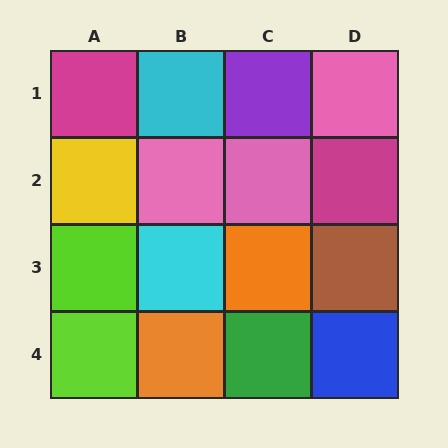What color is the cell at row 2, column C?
Pink.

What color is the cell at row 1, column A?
Magenta.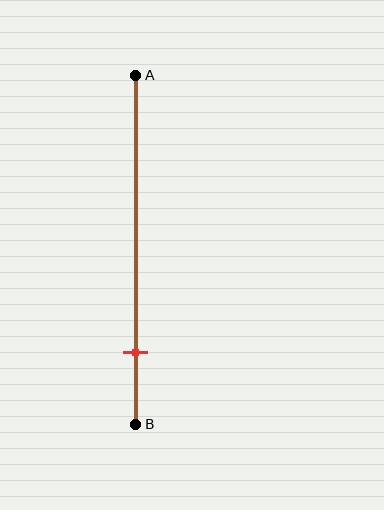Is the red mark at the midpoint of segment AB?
No, the mark is at about 80% from A, not at the 50% midpoint.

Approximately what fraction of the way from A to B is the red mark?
The red mark is approximately 80% of the way from A to B.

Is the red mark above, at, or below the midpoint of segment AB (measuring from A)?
The red mark is below the midpoint of segment AB.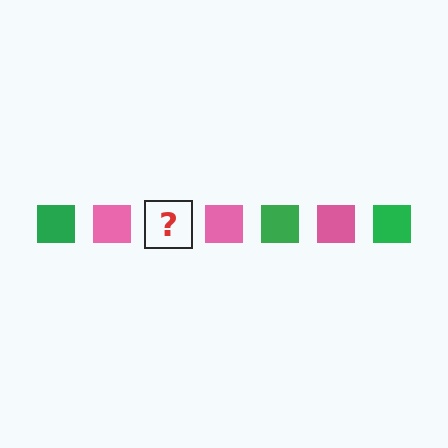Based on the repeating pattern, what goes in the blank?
The blank should be a green square.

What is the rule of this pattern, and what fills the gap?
The rule is that the pattern cycles through green, pink squares. The gap should be filled with a green square.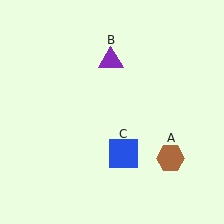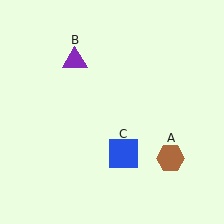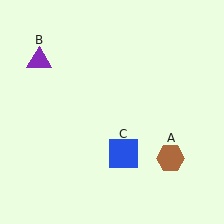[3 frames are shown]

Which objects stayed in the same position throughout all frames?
Brown hexagon (object A) and blue square (object C) remained stationary.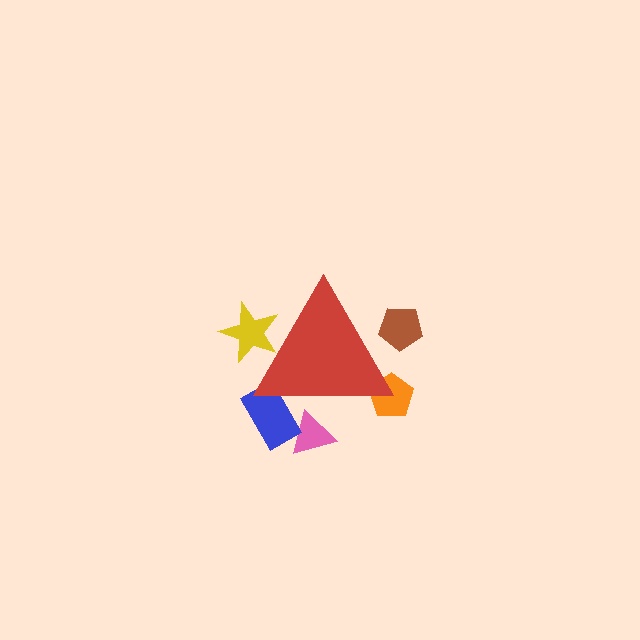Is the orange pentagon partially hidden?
Yes, the orange pentagon is partially hidden behind the red triangle.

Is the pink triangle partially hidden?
Yes, the pink triangle is partially hidden behind the red triangle.